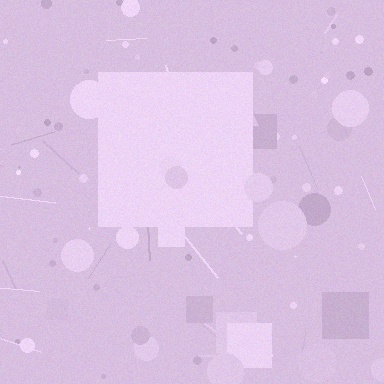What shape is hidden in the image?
A square is hidden in the image.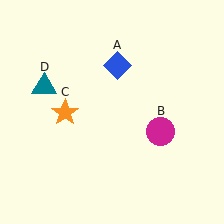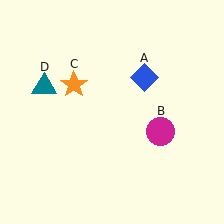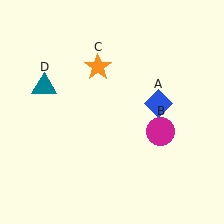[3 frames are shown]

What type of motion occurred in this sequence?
The blue diamond (object A), orange star (object C) rotated clockwise around the center of the scene.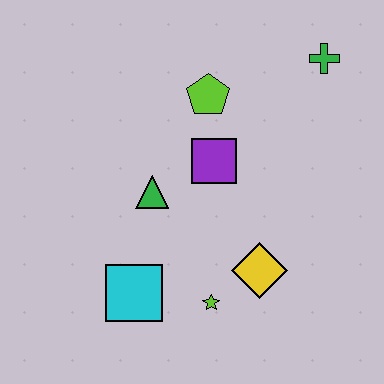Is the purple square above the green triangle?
Yes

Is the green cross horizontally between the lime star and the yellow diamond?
No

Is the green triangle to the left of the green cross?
Yes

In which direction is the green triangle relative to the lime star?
The green triangle is above the lime star.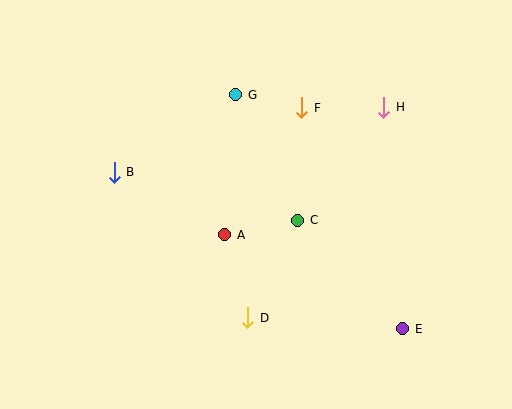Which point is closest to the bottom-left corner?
Point B is closest to the bottom-left corner.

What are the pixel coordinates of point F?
Point F is at (302, 108).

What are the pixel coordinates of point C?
Point C is at (298, 220).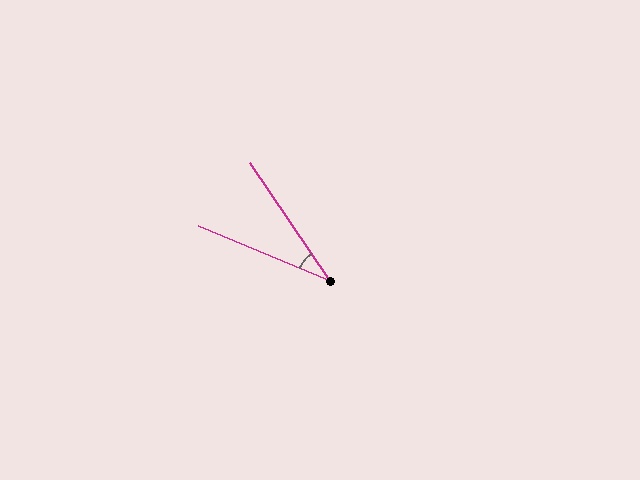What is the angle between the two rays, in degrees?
Approximately 33 degrees.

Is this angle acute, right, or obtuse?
It is acute.